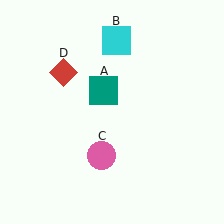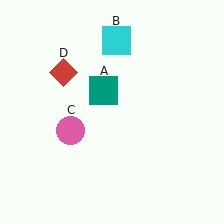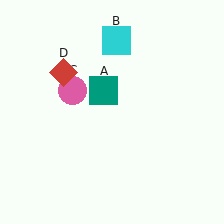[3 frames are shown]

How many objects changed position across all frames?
1 object changed position: pink circle (object C).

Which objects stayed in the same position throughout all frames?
Teal square (object A) and cyan square (object B) and red diamond (object D) remained stationary.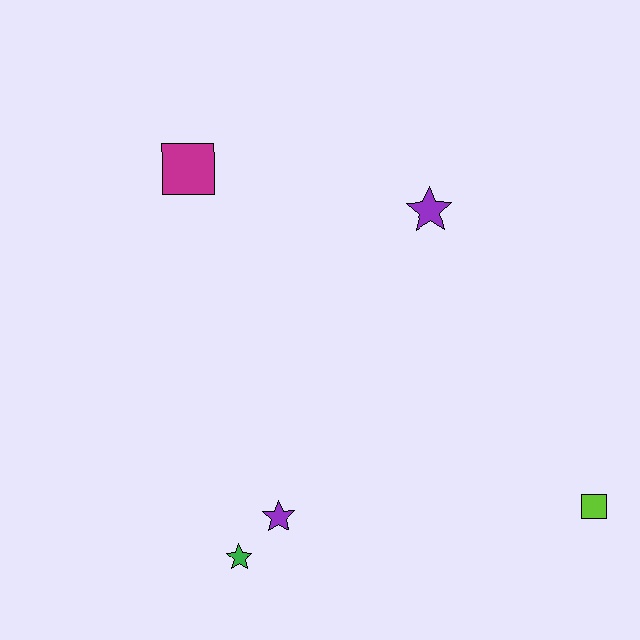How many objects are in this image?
There are 5 objects.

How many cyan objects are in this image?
There are no cyan objects.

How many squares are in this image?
There are 2 squares.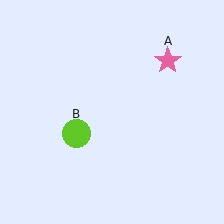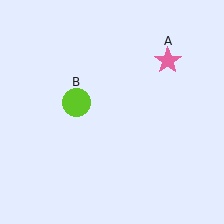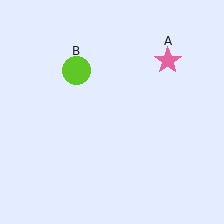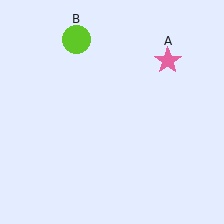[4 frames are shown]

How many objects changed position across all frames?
1 object changed position: lime circle (object B).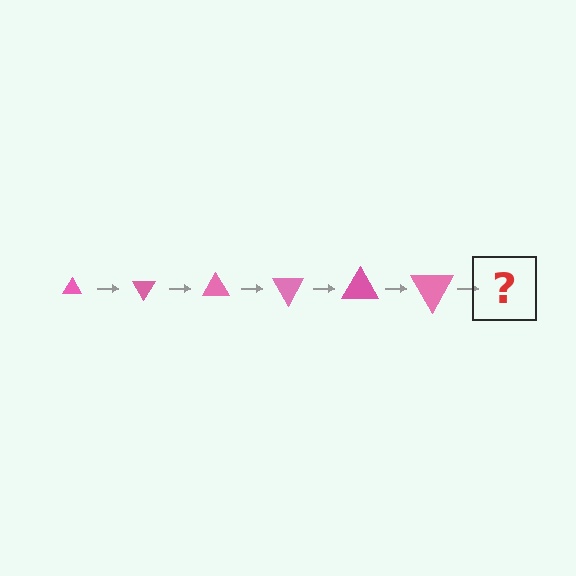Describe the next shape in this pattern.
It should be a triangle, larger than the previous one and rotated 360 degrees from the start.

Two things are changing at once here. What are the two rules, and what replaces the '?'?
The two rules are that the triangle grows larger each step and it rotates 60 degrees each step. The '?' should be a triangle, larger than the previous one and rotated 360 degrees from the start.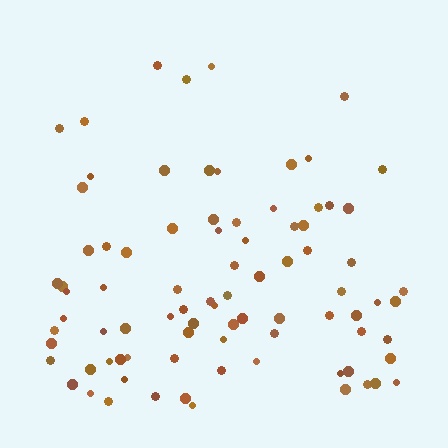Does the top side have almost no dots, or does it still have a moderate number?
Still a moderate number, just noticeably fewer than the bottom.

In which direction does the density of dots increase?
From top to bottom, with the bottom side densest.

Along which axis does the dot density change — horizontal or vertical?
Vertical.